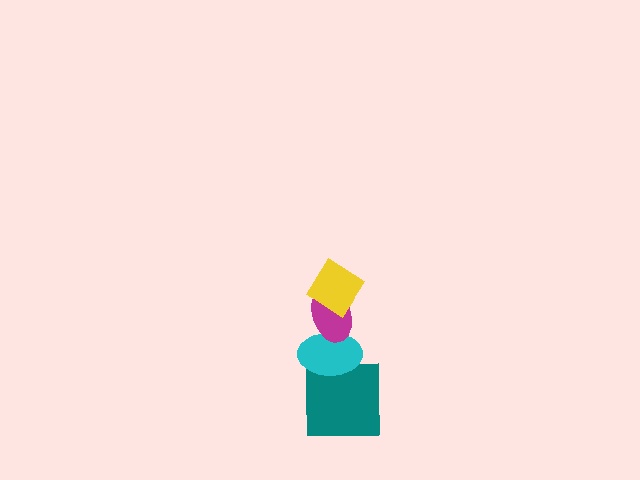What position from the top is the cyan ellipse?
The cyan ellipse is 3rd from the top.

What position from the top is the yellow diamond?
The yellow diamond is 1st from the top.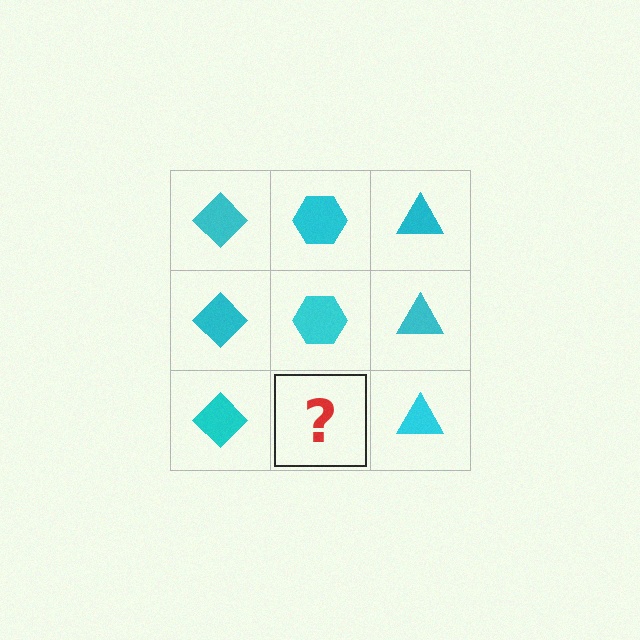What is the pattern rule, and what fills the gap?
The rule is that each column has a consistent shape. The gap should be filled with a cyan hexagon.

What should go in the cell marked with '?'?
The missing cell should contain a cyan hexagon.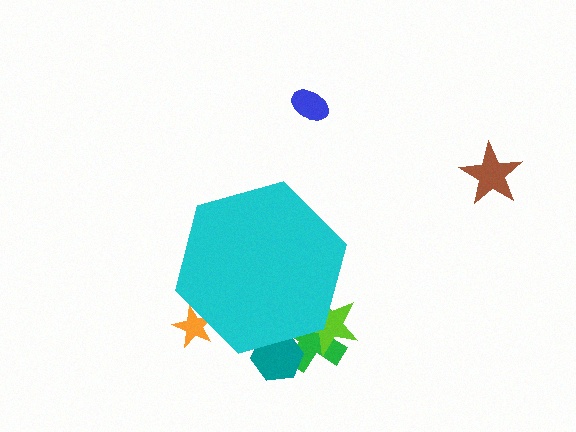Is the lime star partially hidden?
Yes, the lime star is partially hidden behind the cyan hexagon.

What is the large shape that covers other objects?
A cyan hexagon.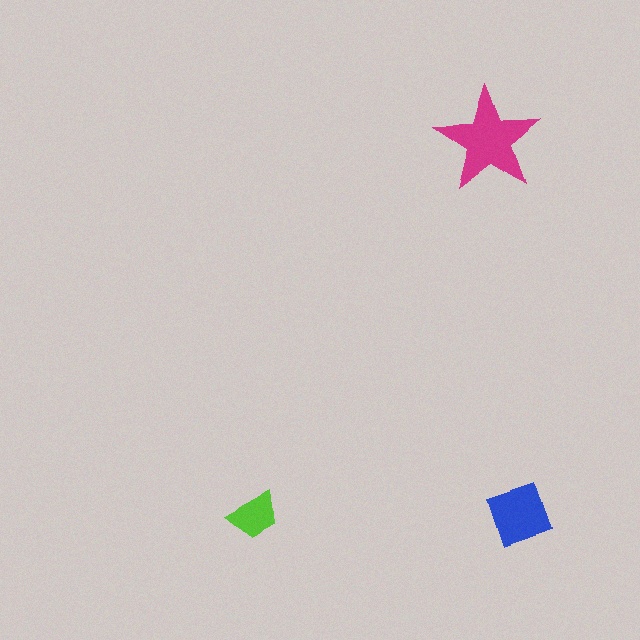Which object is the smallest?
The lime trapezoid.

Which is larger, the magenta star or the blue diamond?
The magenta star.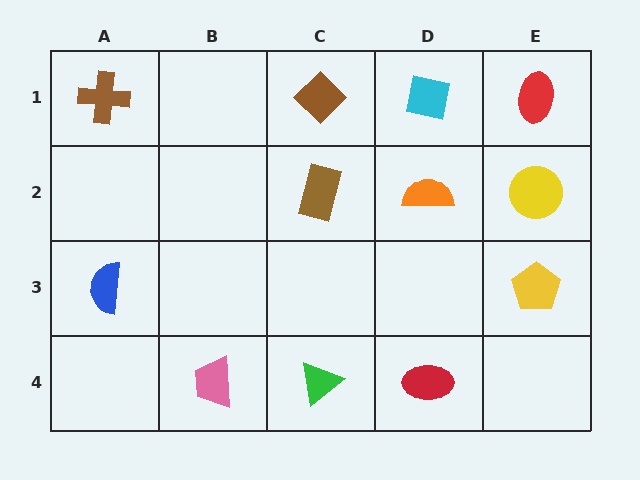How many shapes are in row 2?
3 shapes.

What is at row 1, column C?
A brown diamond.